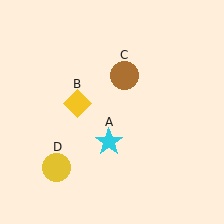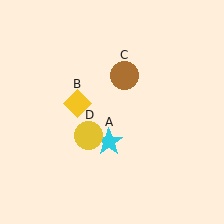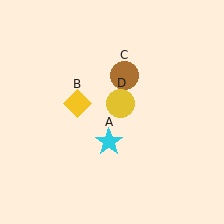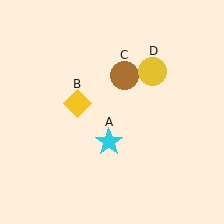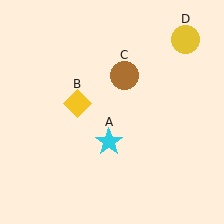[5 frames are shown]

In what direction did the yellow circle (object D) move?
The yellow circle (object D) moved up and to the right.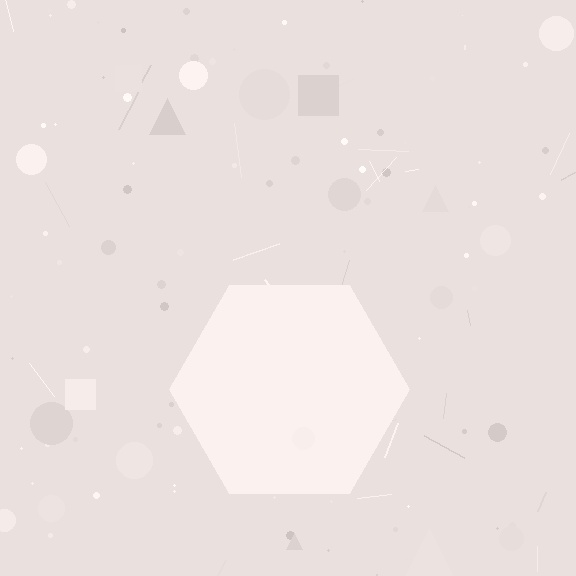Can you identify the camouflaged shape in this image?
The camouflaged shape is a hexagon.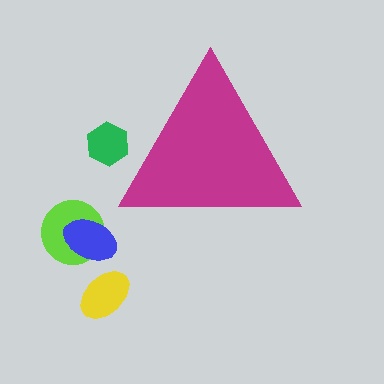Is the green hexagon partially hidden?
Yes, the green hexagon is partially hidden behind the magenta triangle.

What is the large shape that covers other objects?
A magenta triangle.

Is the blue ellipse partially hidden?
No, the blue ellipse is fully visible.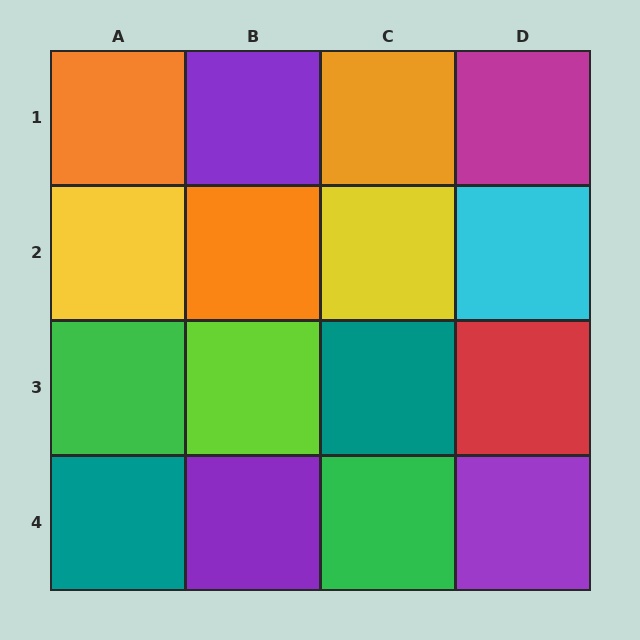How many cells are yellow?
2 cells are yellow.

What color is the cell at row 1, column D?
Magenta.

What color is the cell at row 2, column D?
Cyan.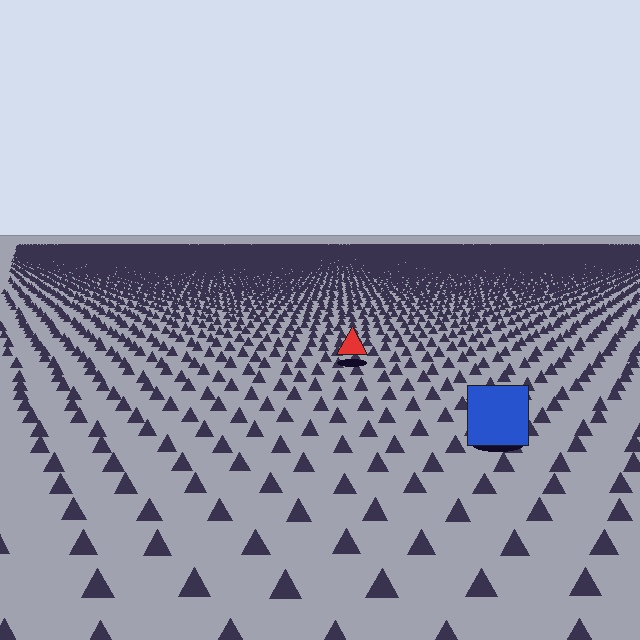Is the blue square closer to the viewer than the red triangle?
Yes. The blue square is closer — you can tell from the texture gradient: the ground texture is coarser near it.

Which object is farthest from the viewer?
The red triangle is farthest from the viewer. It appears smaller and the ground texture around it is denser.